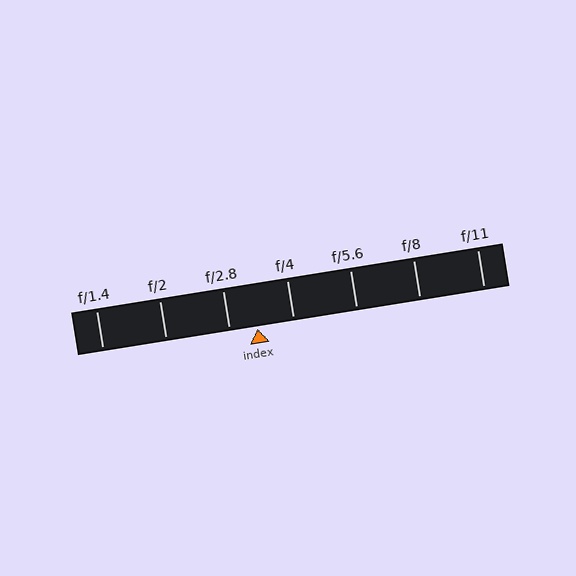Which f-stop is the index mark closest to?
The index mark is closest to f/2.8.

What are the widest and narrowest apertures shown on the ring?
The widest aperture shown is f/1.4 and the narrowest is f/11.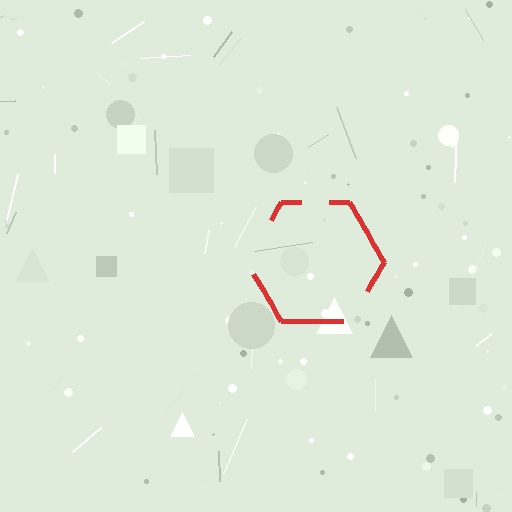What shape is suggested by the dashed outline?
The dashed outline suggests a hexagon.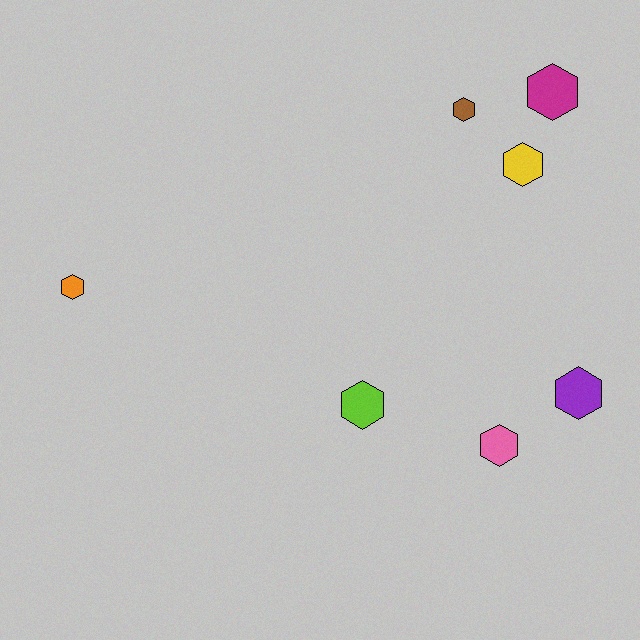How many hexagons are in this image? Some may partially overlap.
There are 7 hexagons.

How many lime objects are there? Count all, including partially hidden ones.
There is 1 lime object.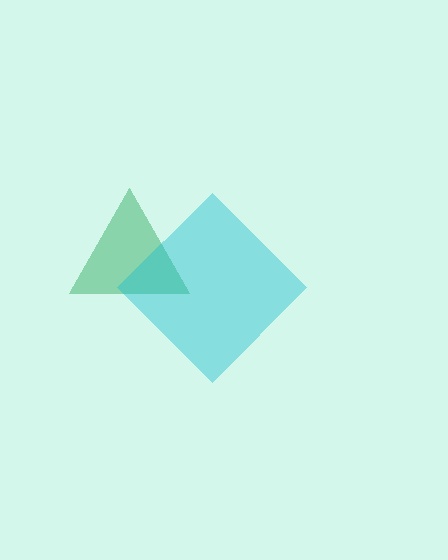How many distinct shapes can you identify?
There are 2 distinct shapes: a green triangle, a cyan diamond.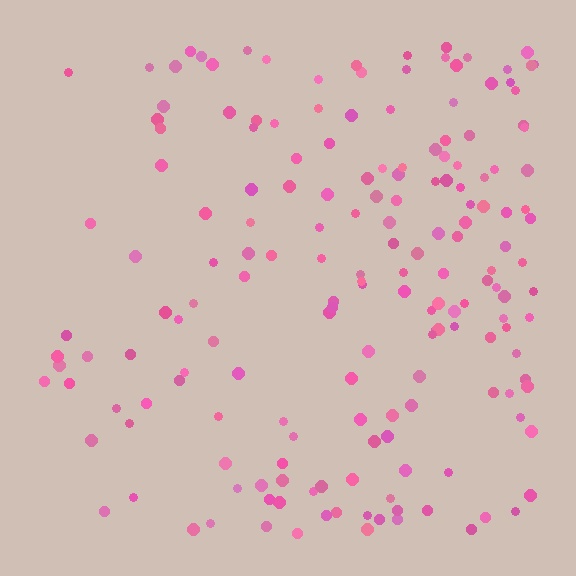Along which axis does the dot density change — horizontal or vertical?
Horizontal.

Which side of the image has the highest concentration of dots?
The right.